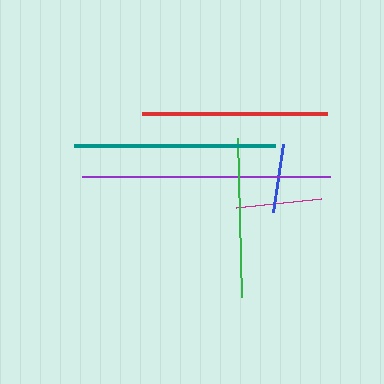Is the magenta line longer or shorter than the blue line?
The magenta line is longer than the blue line.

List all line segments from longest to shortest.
From longest to shortest: purple, teal, red, green, magenta, blue.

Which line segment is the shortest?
The blue line is the shortest at approximately 69 pixels.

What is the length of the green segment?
The green segment is approximately 159 pixels long.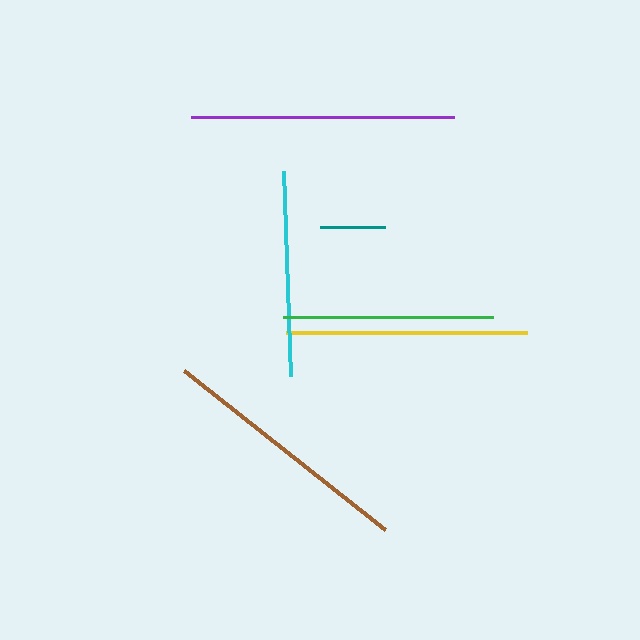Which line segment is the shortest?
The teal line is the shortest at approximately 65 pixels.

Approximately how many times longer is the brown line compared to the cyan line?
The brown line is approximately 1.3 times the length of the cyan line.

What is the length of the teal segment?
The teal segment is approximately 65 pixels long.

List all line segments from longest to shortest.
From longest to shortest: purple, brown, yellow, green, cyan, teal.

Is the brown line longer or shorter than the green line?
The brown line is longer than the green line.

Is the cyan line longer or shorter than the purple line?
The purple line is longer than the cyan line.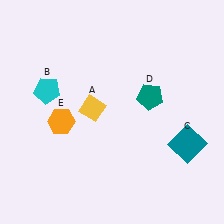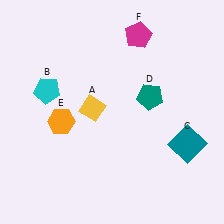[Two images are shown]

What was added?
A magenta pentagon (F) was added in Image 2.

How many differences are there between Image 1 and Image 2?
There is 1 difference between the two images.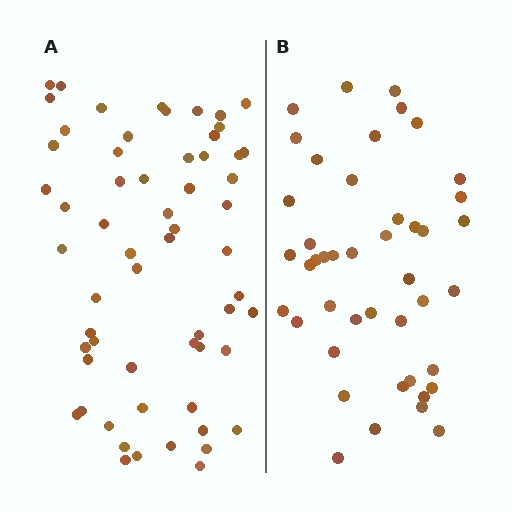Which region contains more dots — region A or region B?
Region A (the left region) has more dots.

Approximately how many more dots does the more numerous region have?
Region A has approximately 15 more dots than region B.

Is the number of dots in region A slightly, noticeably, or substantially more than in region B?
Region A has noticeably more, but not dramatically so. The ratio is roughly 1.4 to 1.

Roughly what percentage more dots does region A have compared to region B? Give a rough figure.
About 35% more.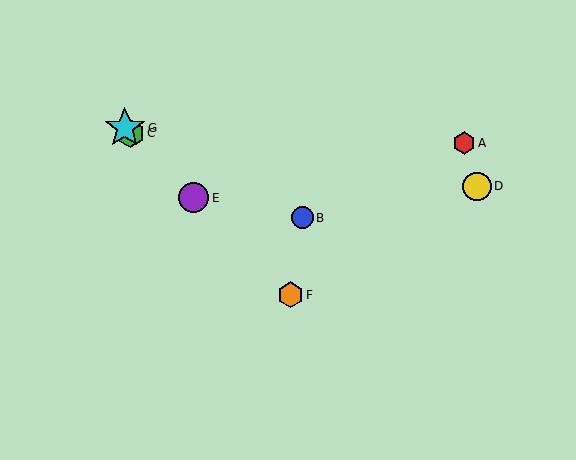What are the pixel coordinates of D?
Object D is at (477, 187).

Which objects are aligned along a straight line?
Objects C, E, F, G are aligned along a straight line.